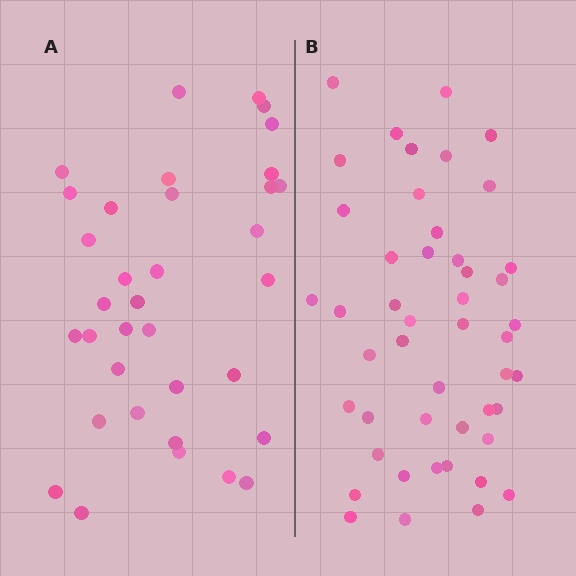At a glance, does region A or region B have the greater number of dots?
Region B (the right region) has more dots.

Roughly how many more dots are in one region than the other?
Region B has roughly 12 or so more dots than region A.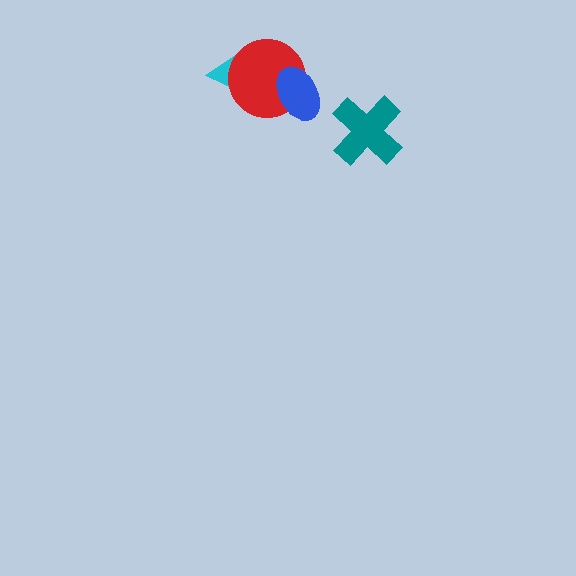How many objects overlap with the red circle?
2 objects overlap with the red circle.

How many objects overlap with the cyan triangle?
1 object overlaps with the cyan triangle.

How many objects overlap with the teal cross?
0 objects overlap with the teal cross.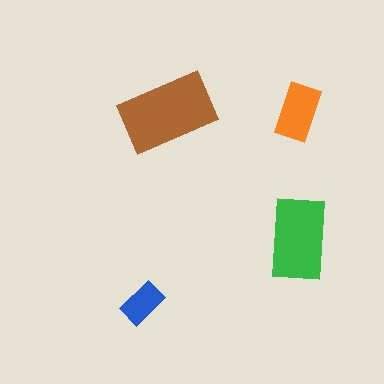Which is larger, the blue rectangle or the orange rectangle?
The orange one.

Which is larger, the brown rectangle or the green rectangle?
The brown one.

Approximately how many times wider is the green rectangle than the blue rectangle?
About 2 times wider.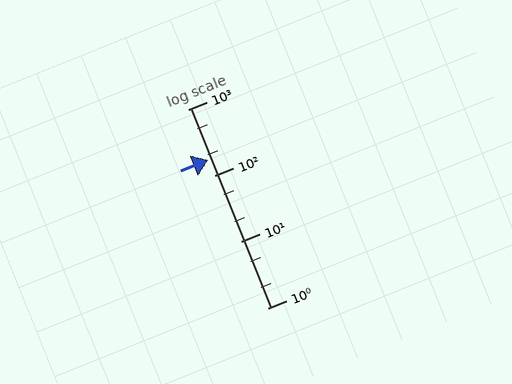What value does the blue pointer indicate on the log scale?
The pointer indicates approximately 170.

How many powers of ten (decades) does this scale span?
The scale spans 3 decades, from 1 to 1000.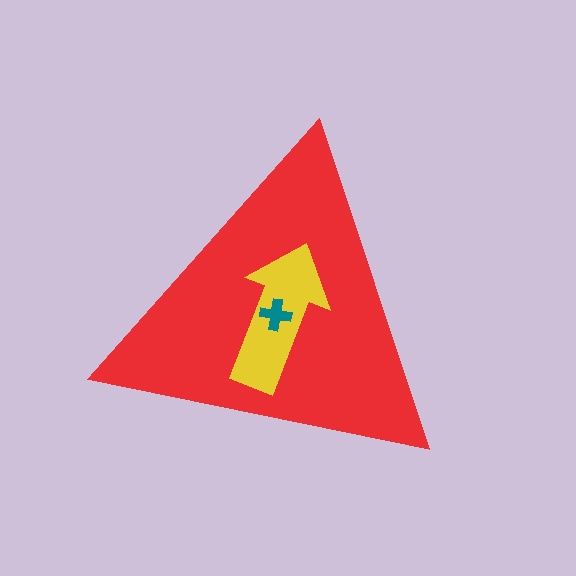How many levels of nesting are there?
3.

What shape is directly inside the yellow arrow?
The teal cross.